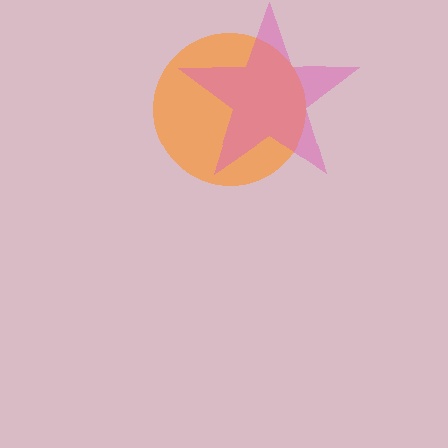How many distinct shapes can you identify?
There are 2 distinct shapes: an orange circle, a pink star.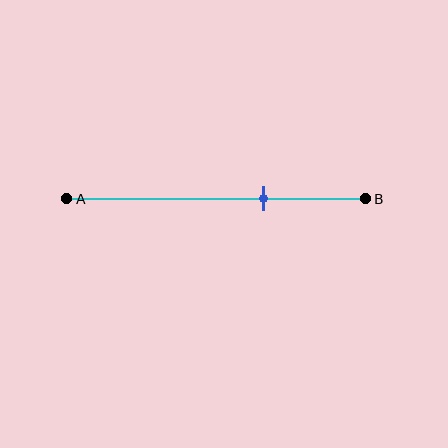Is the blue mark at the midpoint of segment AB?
No, the mark is at about 65% from A, not at the 50% midpoint.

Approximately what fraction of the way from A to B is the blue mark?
The blue mark is approximately 65% of the way from A to B.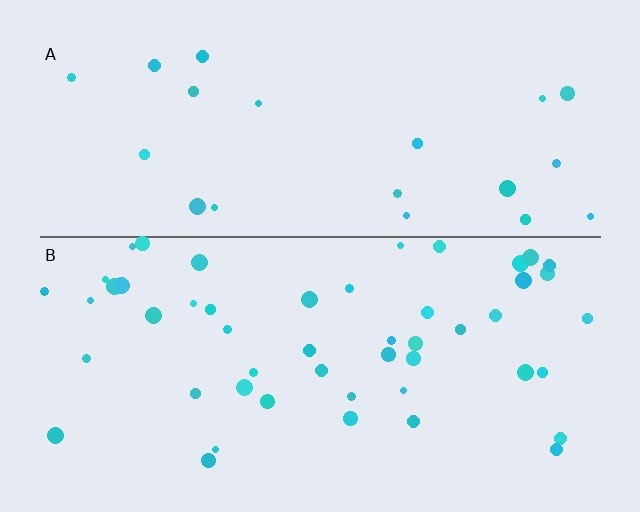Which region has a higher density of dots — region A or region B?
B (the bottom).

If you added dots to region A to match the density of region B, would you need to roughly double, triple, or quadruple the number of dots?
Approximately double.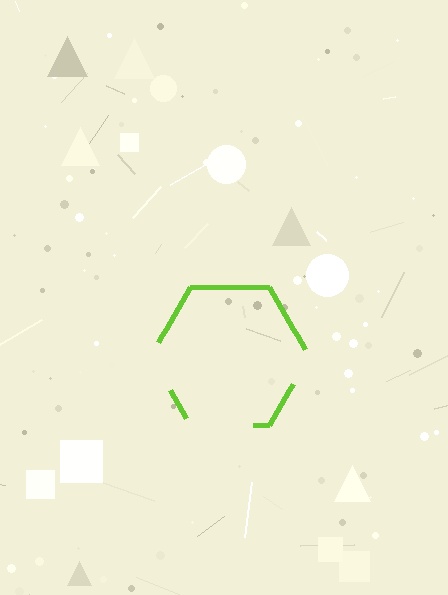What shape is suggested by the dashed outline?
The dashed outline suggests a hexagon.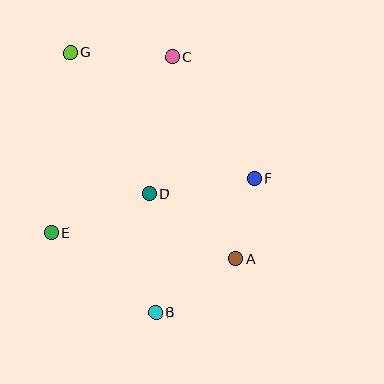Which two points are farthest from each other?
Points B and G are farthest from each other.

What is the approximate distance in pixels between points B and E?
The distance between B and E is approximately 132 pixels.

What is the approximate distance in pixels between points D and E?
The distance between D and E is approximately 106 pixels.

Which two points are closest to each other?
Points A and F are closest to each other.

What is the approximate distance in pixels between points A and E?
The distance between A and E is approximately 187 pixels.